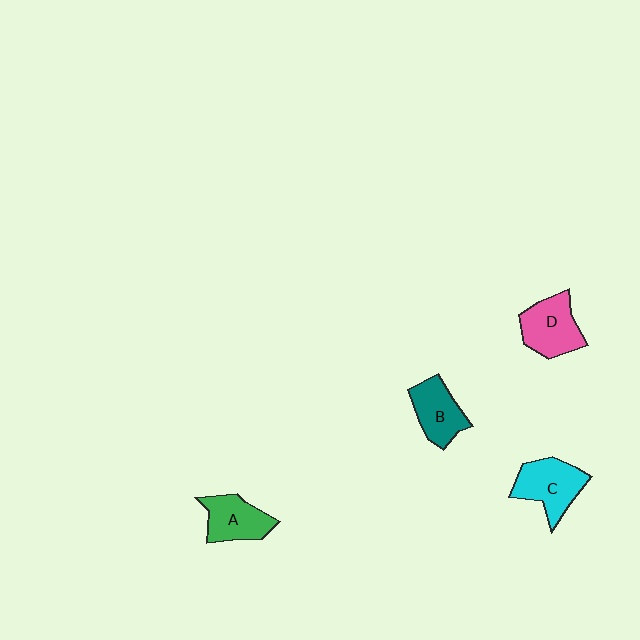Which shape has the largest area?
Shape C (cyan).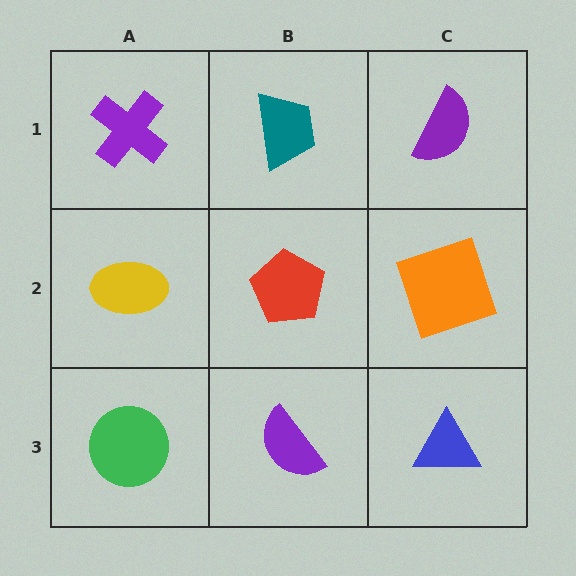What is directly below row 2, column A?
A green circle.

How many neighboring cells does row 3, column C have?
2.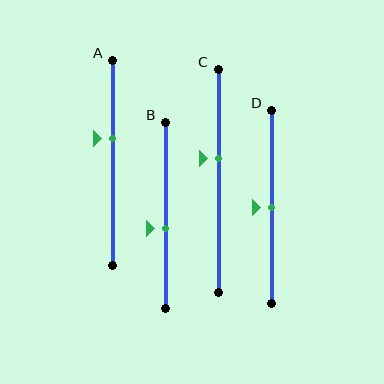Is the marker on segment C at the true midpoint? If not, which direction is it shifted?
No, the marker on segment C is shifted upward by about 10% of the segment length.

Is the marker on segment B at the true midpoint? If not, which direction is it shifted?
No, the marker on segment B is shifted downward by about 7% of the segment length.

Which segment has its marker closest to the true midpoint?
Segment D has its marker closest to the true midpoint.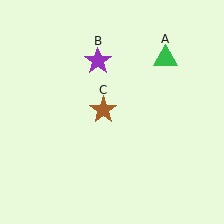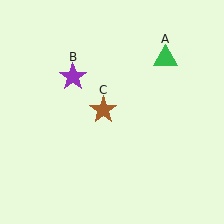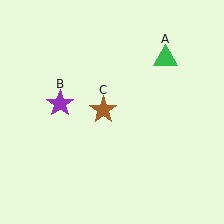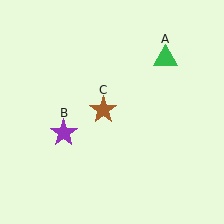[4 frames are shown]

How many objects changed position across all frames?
1 object changed position: purple star (object B).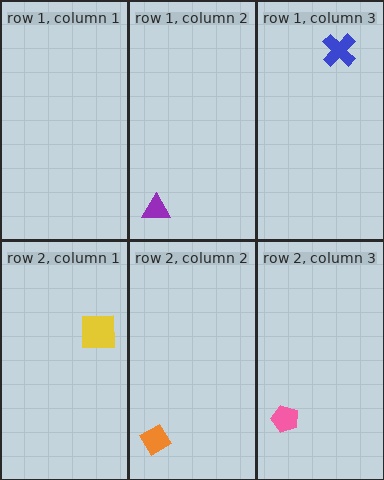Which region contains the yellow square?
The row 2, column 1 region.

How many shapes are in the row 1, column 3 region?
1.